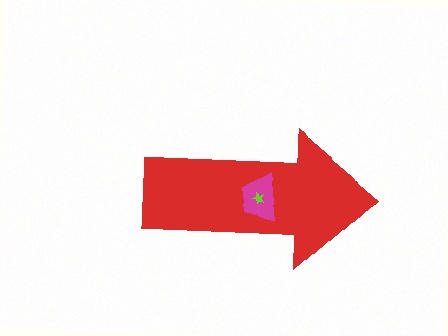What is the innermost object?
The lime star.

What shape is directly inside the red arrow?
The magenta trapezoid.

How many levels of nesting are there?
3.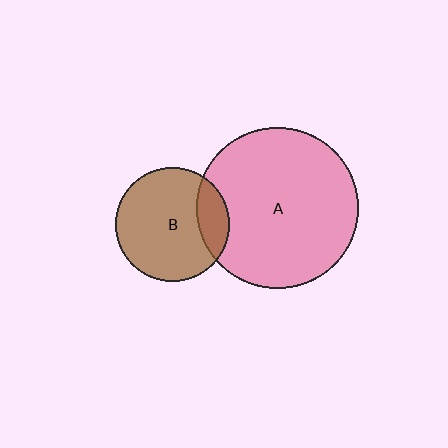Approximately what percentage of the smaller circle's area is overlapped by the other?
Approximately 20%.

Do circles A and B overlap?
Yes.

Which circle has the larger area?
Circle A (pink).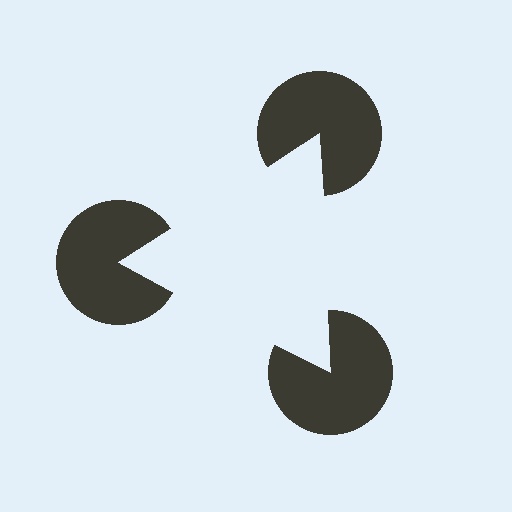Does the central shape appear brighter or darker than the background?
It typically appears slightly brighter than the background, even though no actual brightness change is drawn.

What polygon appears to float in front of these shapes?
An illusory triangle — its edges are inferred from the aligned wedge cuts in the pac-man discs, not physically drawn.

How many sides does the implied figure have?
3 sides.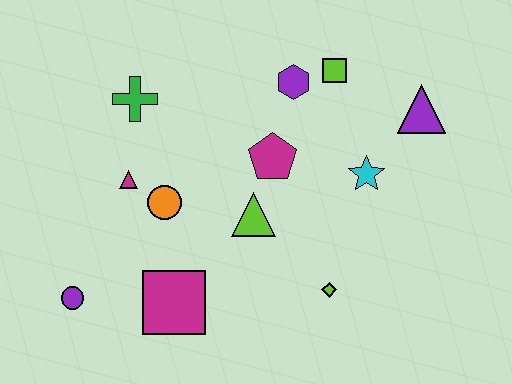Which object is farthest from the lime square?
The purple circle is farthest from the lime square.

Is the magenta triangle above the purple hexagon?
No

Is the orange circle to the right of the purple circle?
Yes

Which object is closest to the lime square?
The purple hexagon is closest to the lime square.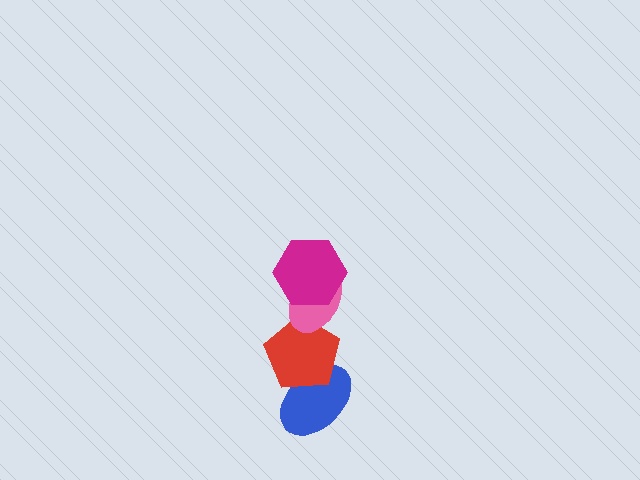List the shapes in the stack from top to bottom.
From top to bottom: the magenta hexagon, the pink ellipse, the red pentagon, the blue ellipse.